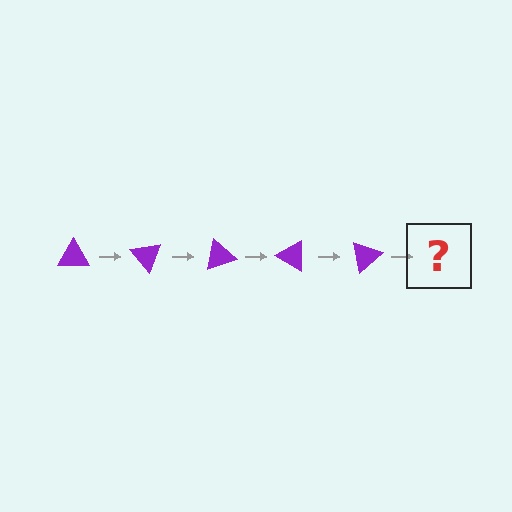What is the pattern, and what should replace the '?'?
The pattern is that the triangle rotates 50 degrees each step. The '?' should be a purple triangle rotated 250 degrees.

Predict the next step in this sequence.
The next step is a purple triangle rotated 250 degrees.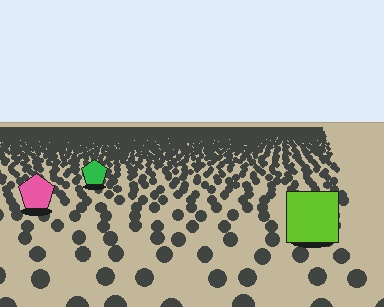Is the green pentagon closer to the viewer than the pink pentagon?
No. The pink pentagon is closer — you can tell from the texture gradient: the ground texture is coarser near it.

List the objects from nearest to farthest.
From nearest to farthest: the lime square, the pink pentagon, the green pentagon.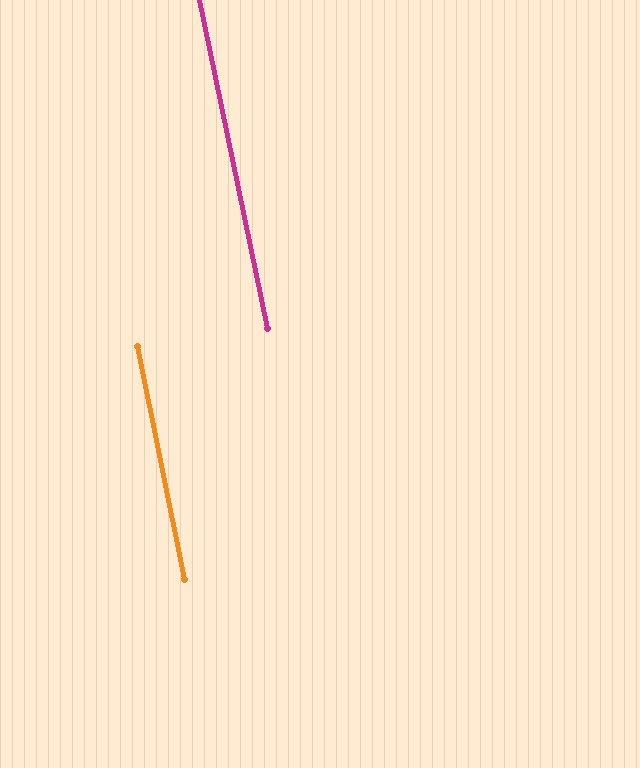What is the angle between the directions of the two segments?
Approximately 0 degrees.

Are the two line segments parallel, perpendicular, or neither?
Parallel — their directions differ by only 0.3°.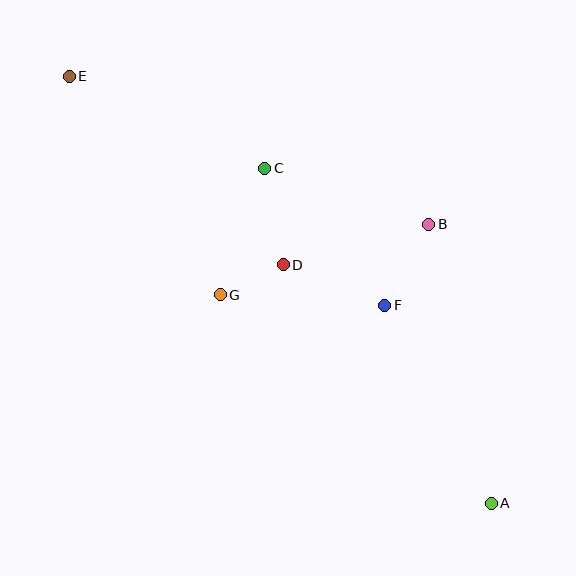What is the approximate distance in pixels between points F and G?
The distance between F and G is approximately 164 pixels.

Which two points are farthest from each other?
Points A and E are farthest from each other.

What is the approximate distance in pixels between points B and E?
The distance between B and E is approximately 389 pixels.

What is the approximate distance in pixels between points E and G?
The distance between E and G is approximately 266 pixels.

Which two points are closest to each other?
Points D and G are closest to each other.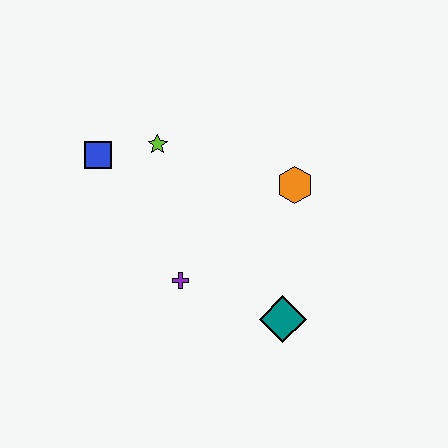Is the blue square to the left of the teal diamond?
Yes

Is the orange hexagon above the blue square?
No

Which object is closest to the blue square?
The lime star is closest to the blue square.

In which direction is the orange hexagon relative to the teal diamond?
The orange hexagon is above the teal diamond.